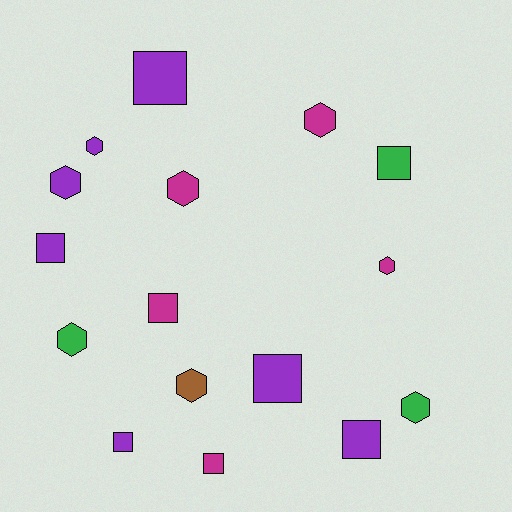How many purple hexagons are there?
There are 2 purple hexagons.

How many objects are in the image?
There are 16 objects.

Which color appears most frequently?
Purple, with 7 objects.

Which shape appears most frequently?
Square, with 8 objects.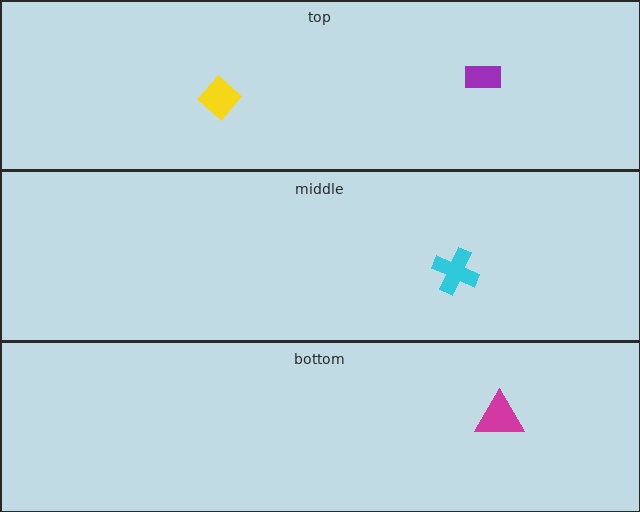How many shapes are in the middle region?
1.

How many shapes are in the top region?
2.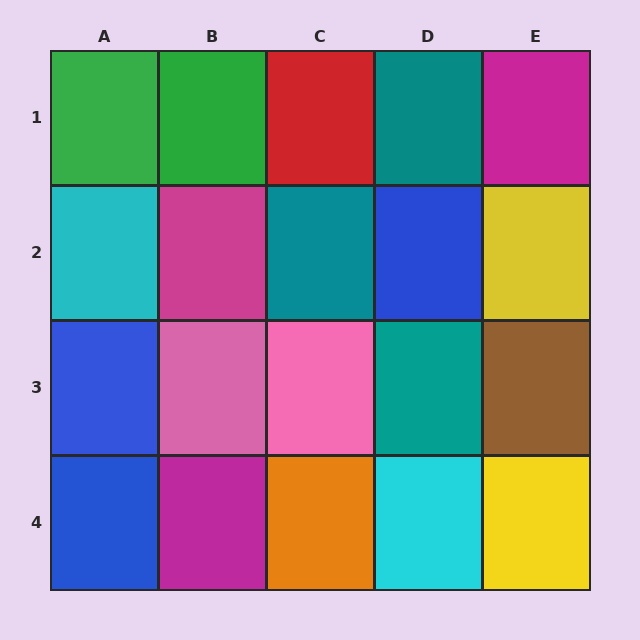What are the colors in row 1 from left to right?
Green, green, red, teal, magenta.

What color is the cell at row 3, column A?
Blue.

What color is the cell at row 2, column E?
Yellow.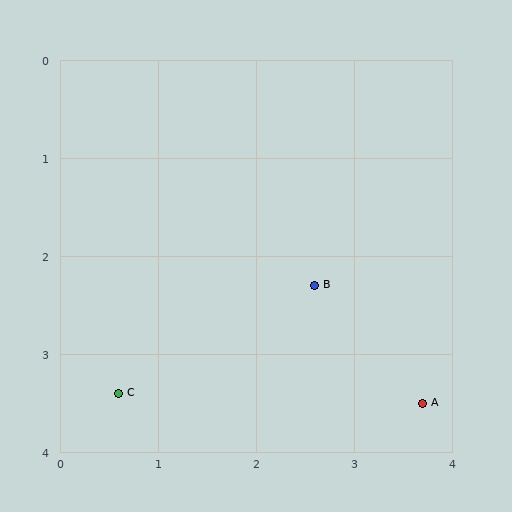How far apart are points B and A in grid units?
Points B and A are about 1.6 grid units apart.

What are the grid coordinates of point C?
Point C is at approximately (0.6, 3.4).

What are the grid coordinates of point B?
Point B is at approximately (2.6, 2.3).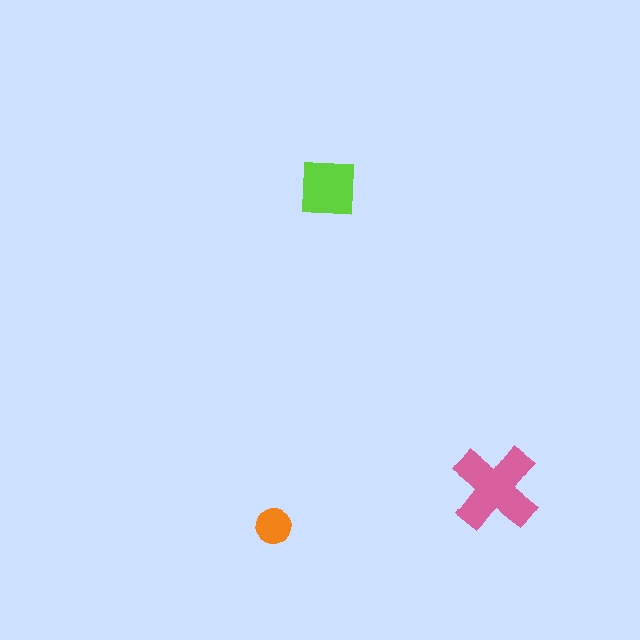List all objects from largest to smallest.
The pink cross, the lime square, the orange circle.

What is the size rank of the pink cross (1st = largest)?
1st.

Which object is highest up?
The lime square is topmost.